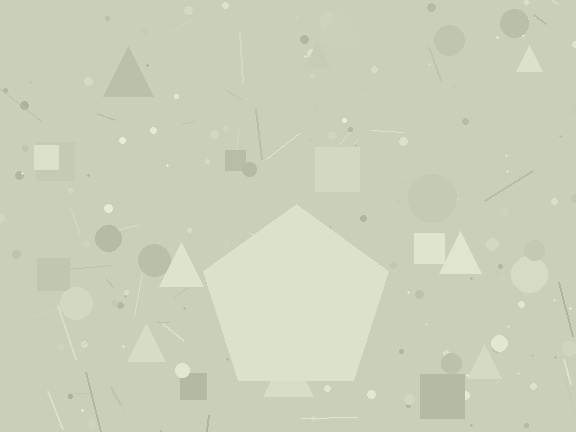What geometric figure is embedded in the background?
A pentagon is embedded in the background.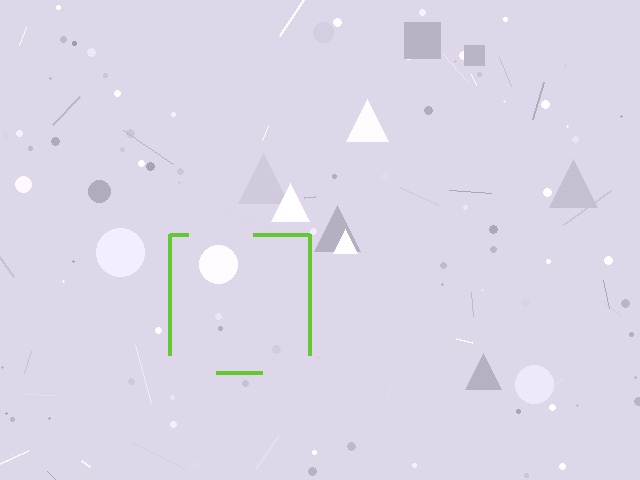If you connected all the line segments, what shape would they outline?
They would outline a square.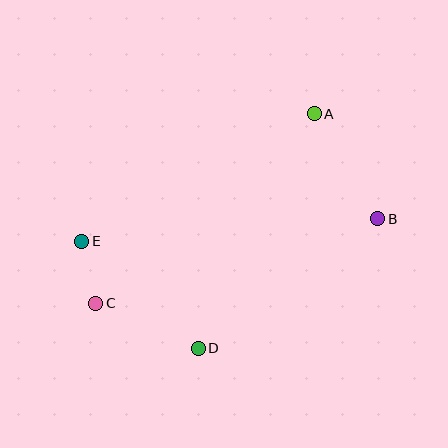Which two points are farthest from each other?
Points B and E are farthest from each other.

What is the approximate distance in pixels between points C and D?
The distance between C and D is approximately 112 pixels.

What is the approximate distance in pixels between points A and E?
The distance between A and E is approximately 266 pixels.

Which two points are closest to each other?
Points C and E are closest to each other.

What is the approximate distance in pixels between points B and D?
The distance between B and D is approximately 221 pixels.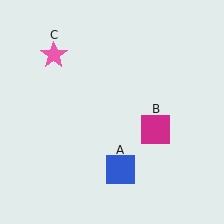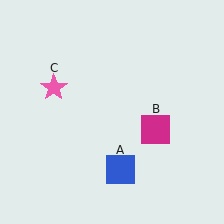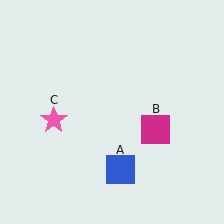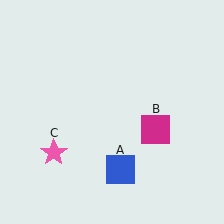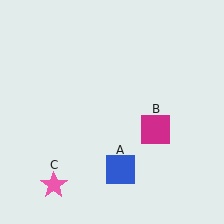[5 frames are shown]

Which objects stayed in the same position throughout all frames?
Blue square (object A) and magenta square (object B) remained stationary.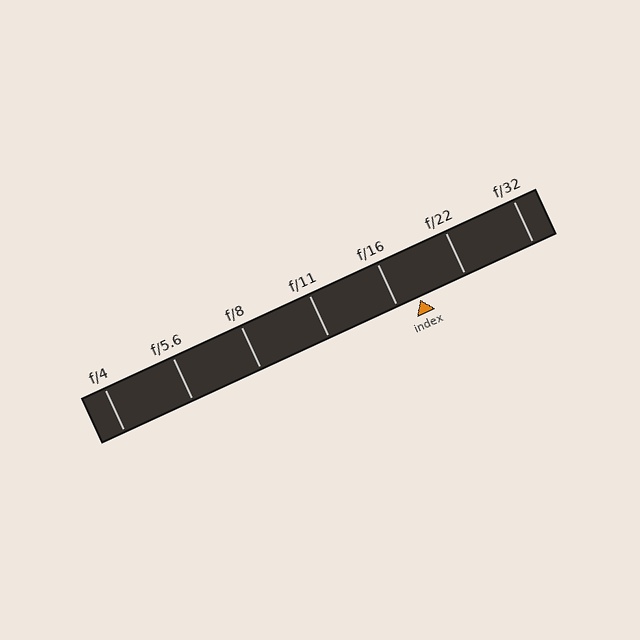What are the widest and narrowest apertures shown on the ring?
The widest aperture shown is f/4 and the narrowest is f/32.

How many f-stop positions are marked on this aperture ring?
There are 7 f-stop positions marked.